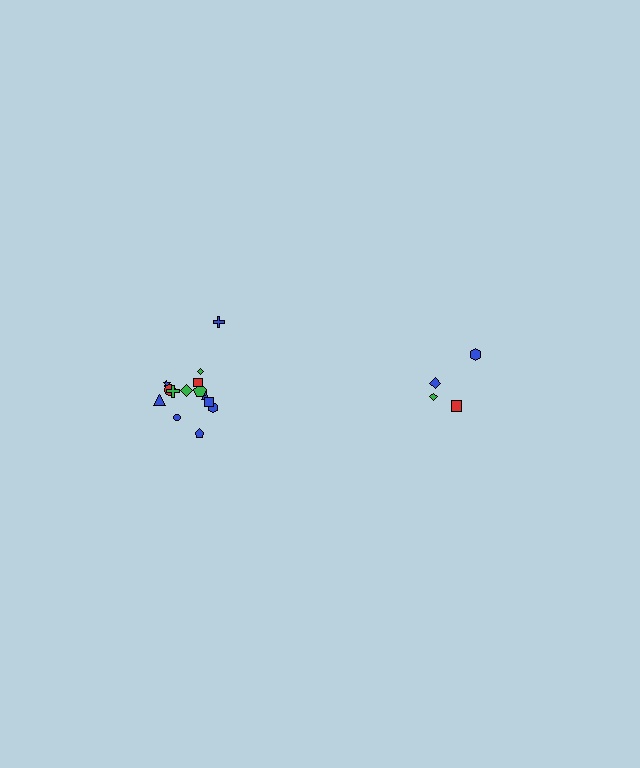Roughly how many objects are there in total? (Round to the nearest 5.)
Roughly 20 objects in total.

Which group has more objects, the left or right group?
The left group.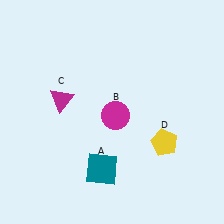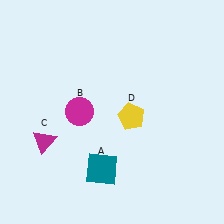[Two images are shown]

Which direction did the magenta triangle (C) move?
The magenta triangle (C) moved down.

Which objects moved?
The objects that moved are: the magenta circle (B), the magenta triangle (C), the yellow pentagon (D).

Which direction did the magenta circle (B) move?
The magenta circle (B) moved left.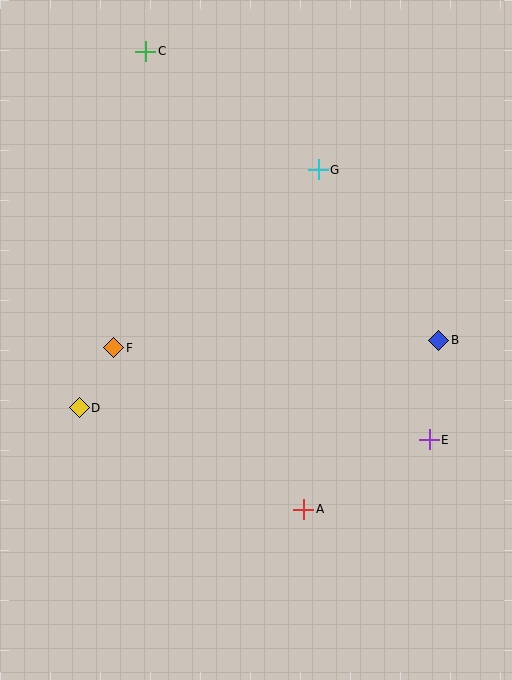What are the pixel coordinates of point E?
Point E is at (429, 440).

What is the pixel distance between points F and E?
The distance between F and E is 328 pixels.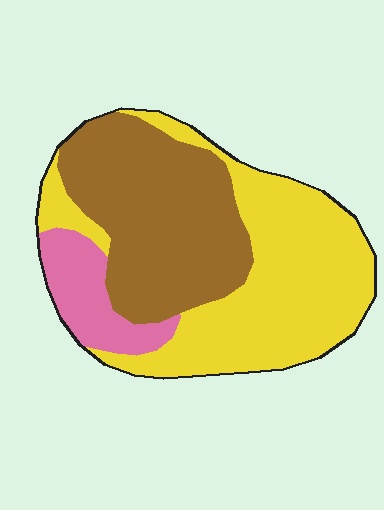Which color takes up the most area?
Yellow, at roughly 50%.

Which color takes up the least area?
Pink, at roughly 10%.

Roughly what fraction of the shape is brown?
Brown takes up about two fifths (2/5) of the shape.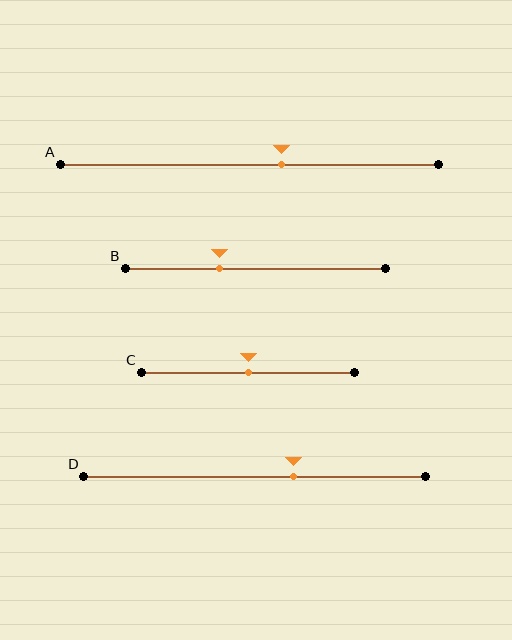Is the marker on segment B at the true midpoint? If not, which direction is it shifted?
No, the marker on segment B is shifted to the left by about 14% of the segment length.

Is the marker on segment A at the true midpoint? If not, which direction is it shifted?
No, the marker on segment A is shifted to the right by about 8% of the segment length.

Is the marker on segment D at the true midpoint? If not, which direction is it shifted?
No, the marker on segment D is shifted to the right by about 11% of the segment length.